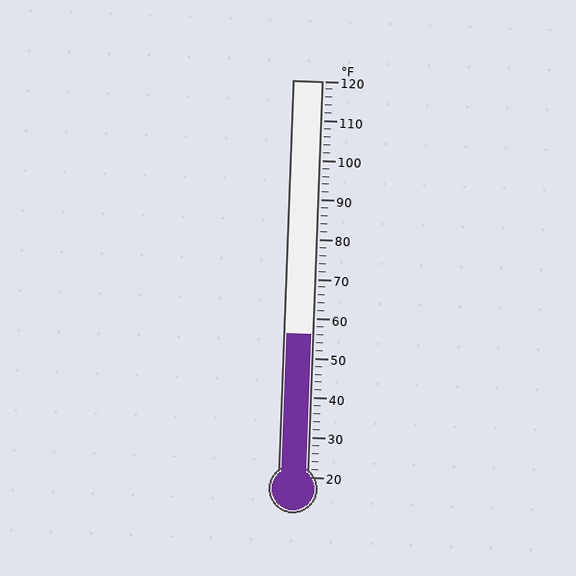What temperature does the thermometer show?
The thermometer shows approximately 56°F.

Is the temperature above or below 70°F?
The temperature is below 70°F.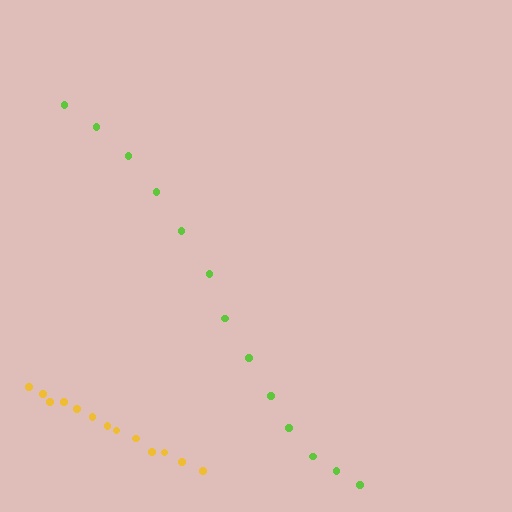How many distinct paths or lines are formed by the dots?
There are 2 distinct paths.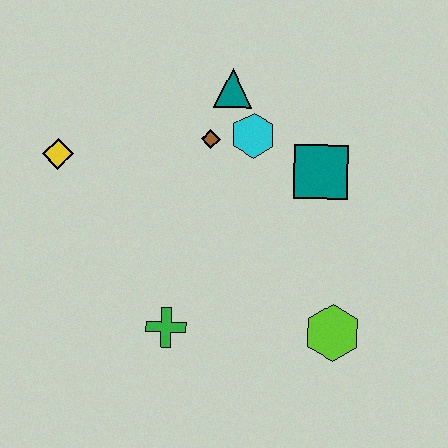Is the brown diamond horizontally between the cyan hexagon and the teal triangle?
No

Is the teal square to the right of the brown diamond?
Yes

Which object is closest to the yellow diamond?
The brown diamond is closest to the yellow diamond.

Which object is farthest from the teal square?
The yellow diamond is farthest from the teal square.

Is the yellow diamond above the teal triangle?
No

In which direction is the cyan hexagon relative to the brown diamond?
The cyan hexagon is to the right of the brown diamond.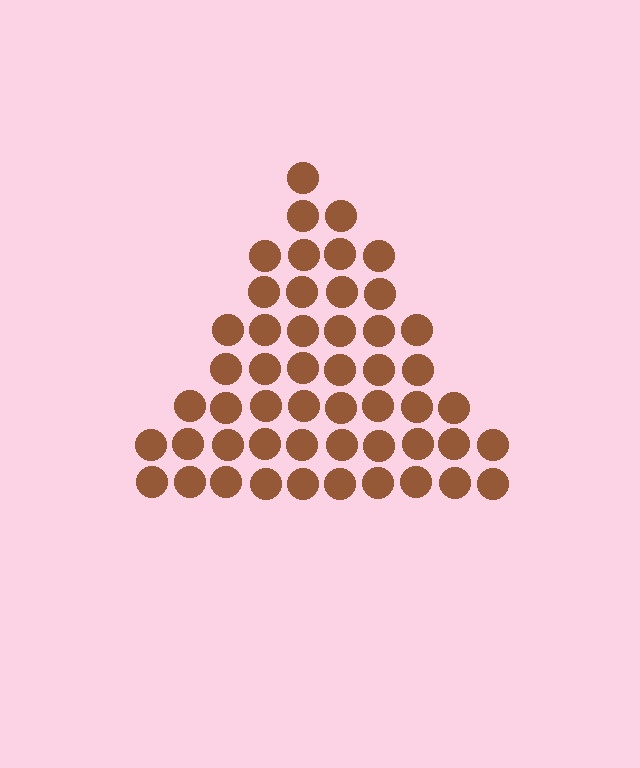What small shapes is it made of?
It is made of small circles.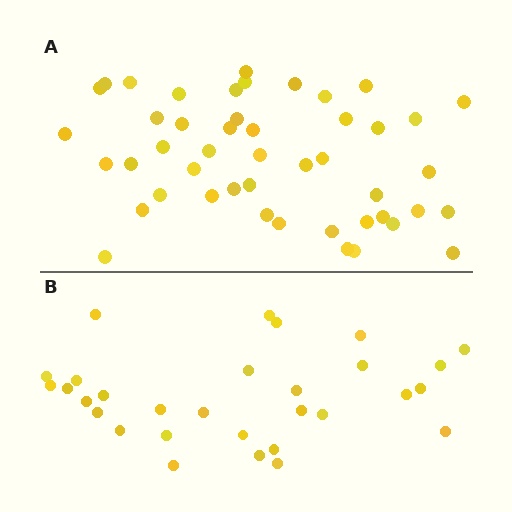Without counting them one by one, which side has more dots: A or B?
Region A (the top region) has more dots.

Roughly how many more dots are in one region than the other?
Region A has approximately 15 more dots than region B.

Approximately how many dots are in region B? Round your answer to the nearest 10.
About 30 dots.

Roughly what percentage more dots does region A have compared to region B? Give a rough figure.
About 55% more.